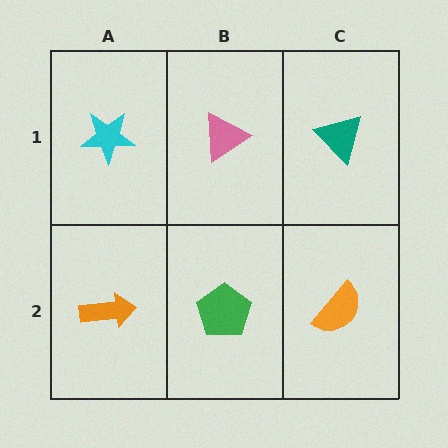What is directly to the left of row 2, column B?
An orange arrow.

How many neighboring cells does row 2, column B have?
3.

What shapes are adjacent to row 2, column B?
A pink triangle (row 1, column B), an orange arrow (row 2, column A), an orange semicircle (row 2, column C).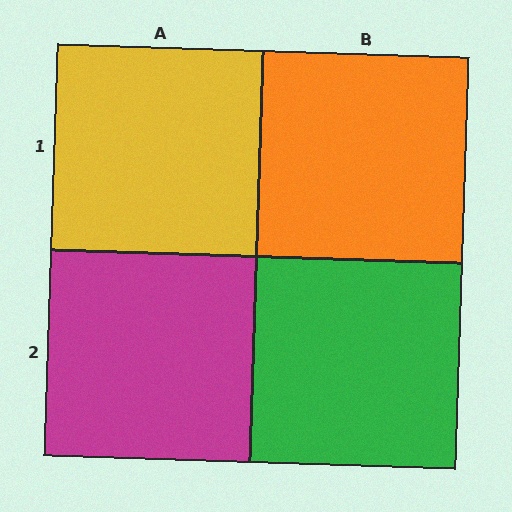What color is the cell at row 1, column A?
Yellow.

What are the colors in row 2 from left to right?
Magenta, green.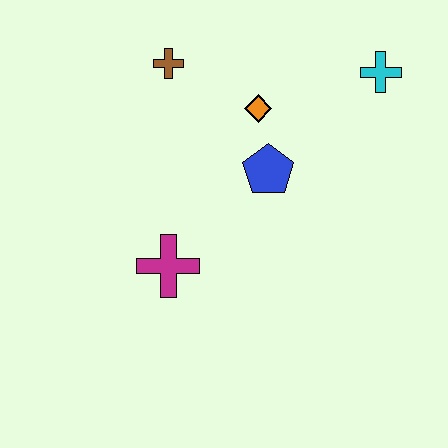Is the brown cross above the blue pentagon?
Yes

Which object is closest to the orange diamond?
The blue pentagon is closest to the orange diamond.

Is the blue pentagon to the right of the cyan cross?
No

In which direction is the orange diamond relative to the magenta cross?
The orange diamond is above the magenta cross.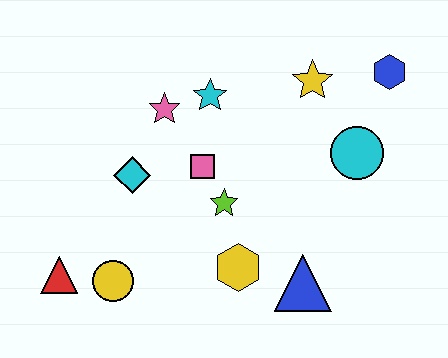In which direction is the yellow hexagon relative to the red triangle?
The yellow hexagon is to the right of the red triangle.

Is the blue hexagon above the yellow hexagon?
Yes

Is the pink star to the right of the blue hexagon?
No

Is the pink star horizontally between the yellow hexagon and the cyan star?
No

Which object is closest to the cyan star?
The pink star is closest to the cyan star.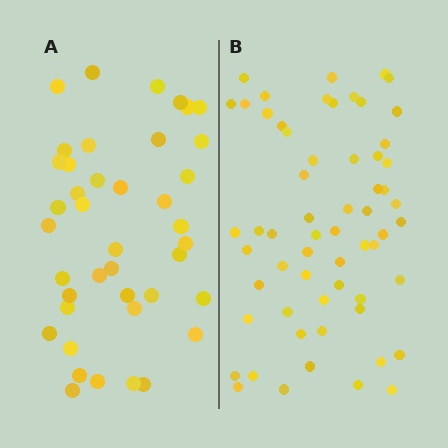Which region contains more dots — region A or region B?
Region B (the right region) has more dots.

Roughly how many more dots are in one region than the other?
Region B has approximately 20 more dots than region A.